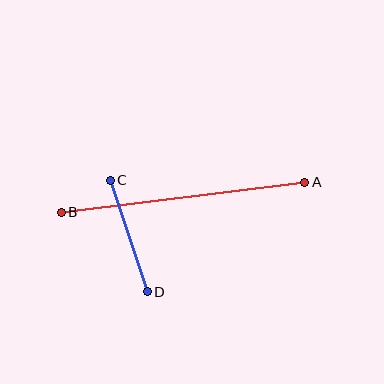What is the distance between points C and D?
The distance is approximately 118 pixels.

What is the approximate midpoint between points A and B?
The midpoint is at approximately (183, 197) pixels.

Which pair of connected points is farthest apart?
Points A and B are farthest apart.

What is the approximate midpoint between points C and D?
The midpoint is at approximately (129, 236) pixels.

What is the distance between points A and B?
The distance is approximately 245 pixels.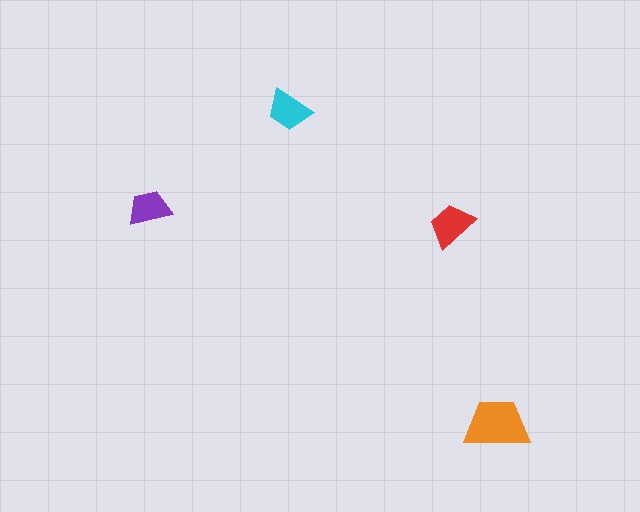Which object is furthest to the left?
The purple trapezoid is leftmost.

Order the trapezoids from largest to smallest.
the orange one, the red one, the cyan one, the purple one.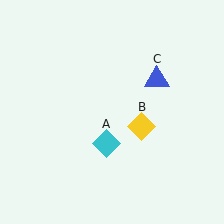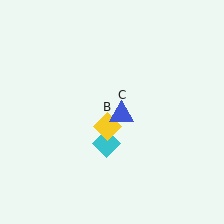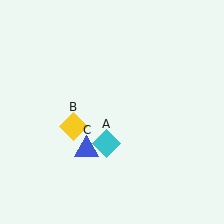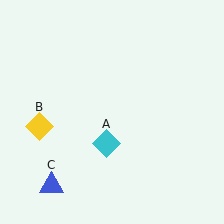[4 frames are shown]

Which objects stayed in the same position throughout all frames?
Cyan diamond (object A) remained stationary.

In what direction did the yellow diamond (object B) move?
The yellow diamond (object B) moved left.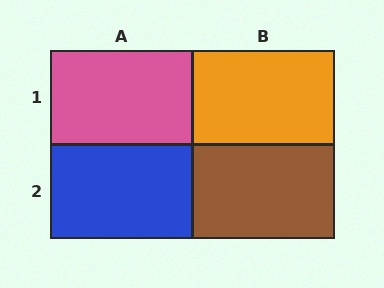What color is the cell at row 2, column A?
Blue.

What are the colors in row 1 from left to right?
Pink, orange.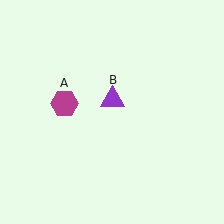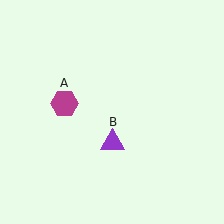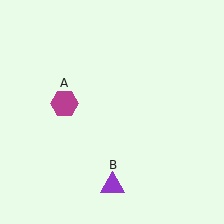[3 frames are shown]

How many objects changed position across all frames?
1 object changed position: purple triangle (object B).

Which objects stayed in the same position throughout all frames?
Magenta hexagon (object A) remained stationary.